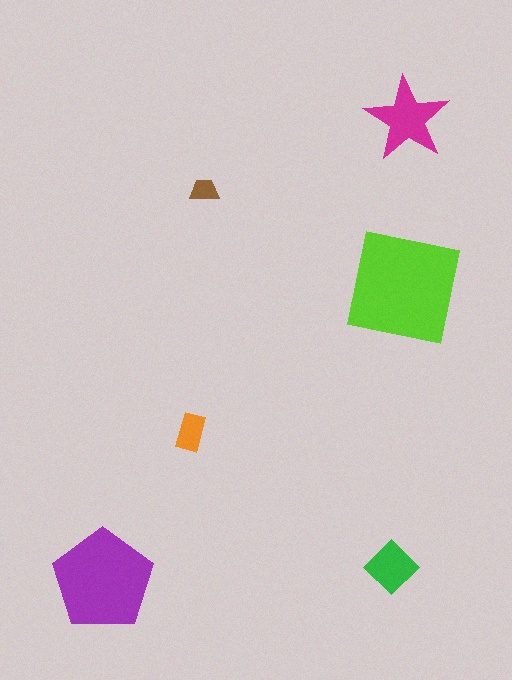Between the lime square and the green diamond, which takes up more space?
The lime square.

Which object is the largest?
The lime square.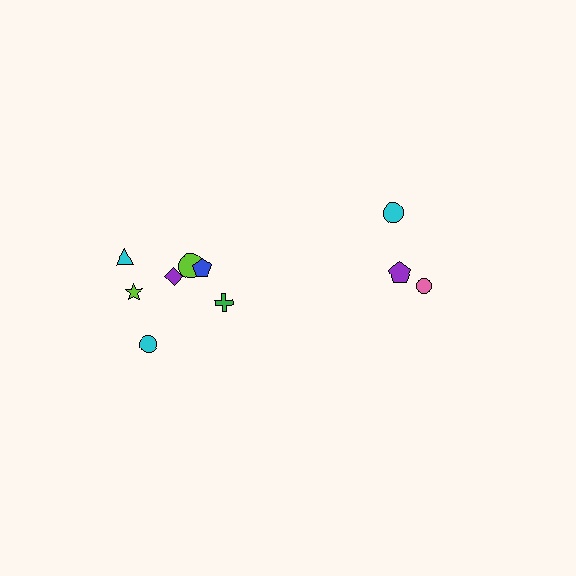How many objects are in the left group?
There are 7 objects.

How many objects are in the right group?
There are 3 objects.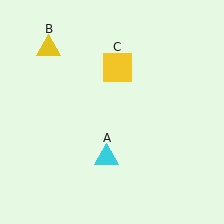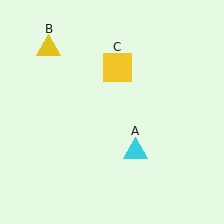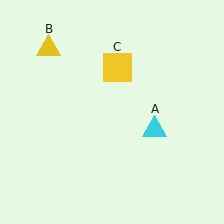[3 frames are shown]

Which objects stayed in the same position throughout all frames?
Yellow triangle (object B) and yellow square (object C) remained stationary.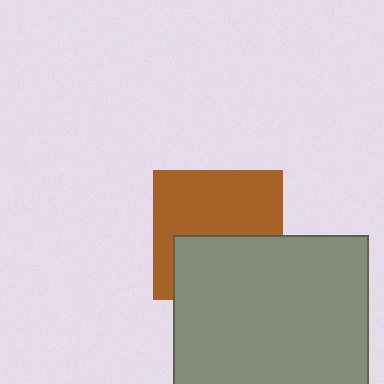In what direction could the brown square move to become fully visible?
The brown square could move up. That would shift it out from behind the gray square entirely.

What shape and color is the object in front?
The object in front is a gray square.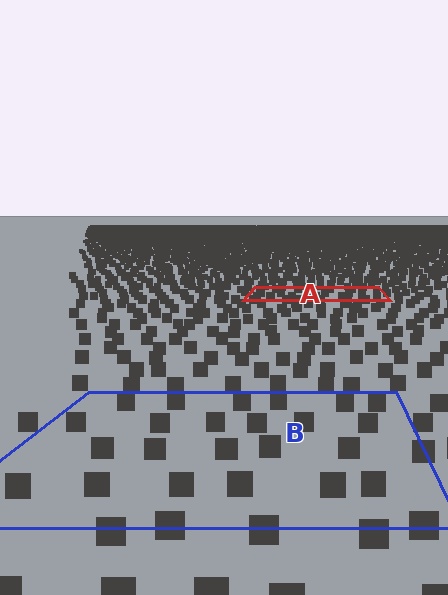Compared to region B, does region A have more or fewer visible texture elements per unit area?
Region A has more texture elements per unit area — they are packed more densely because it is farther away.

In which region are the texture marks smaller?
The texture marks are smaller in region A, because it is farther away.